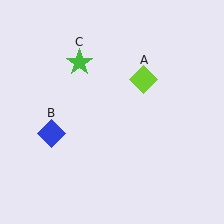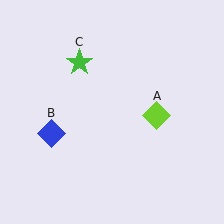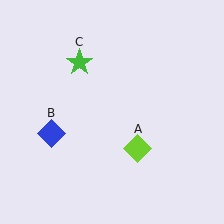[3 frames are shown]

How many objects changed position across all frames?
1 object changed position: lime diamond (object A).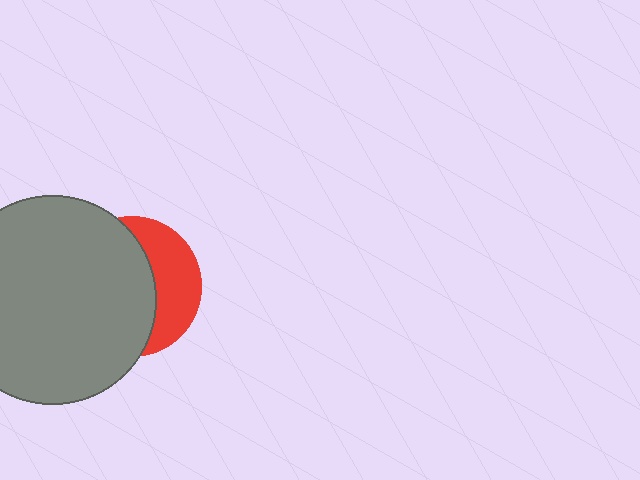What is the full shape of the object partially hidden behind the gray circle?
The partially hidden object is a red circle.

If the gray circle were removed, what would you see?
You would see the complete red circle.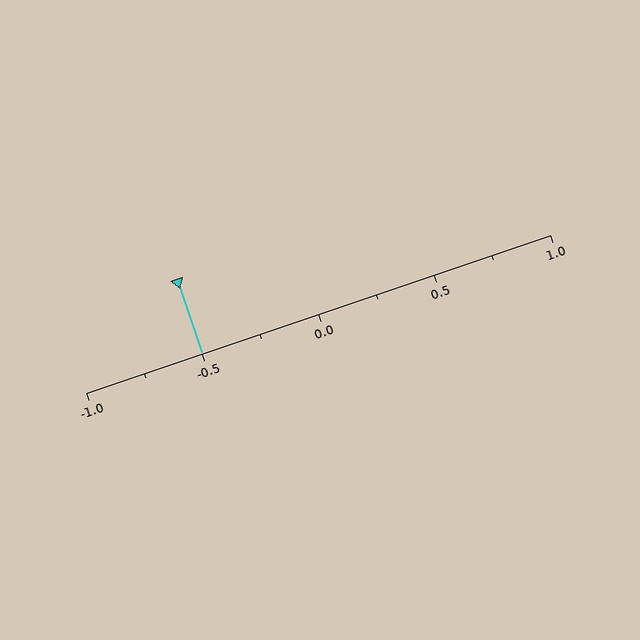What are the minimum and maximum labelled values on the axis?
The axis runs from -1.0 to 1.0.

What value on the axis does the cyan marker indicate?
The marker indicates approximately -0.5.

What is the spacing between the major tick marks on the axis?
The major ticks are spaced 0.5 apart.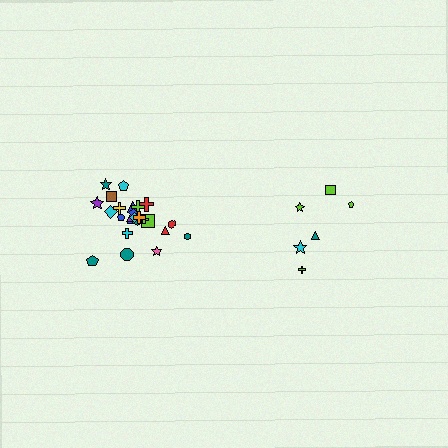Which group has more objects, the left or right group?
The left group.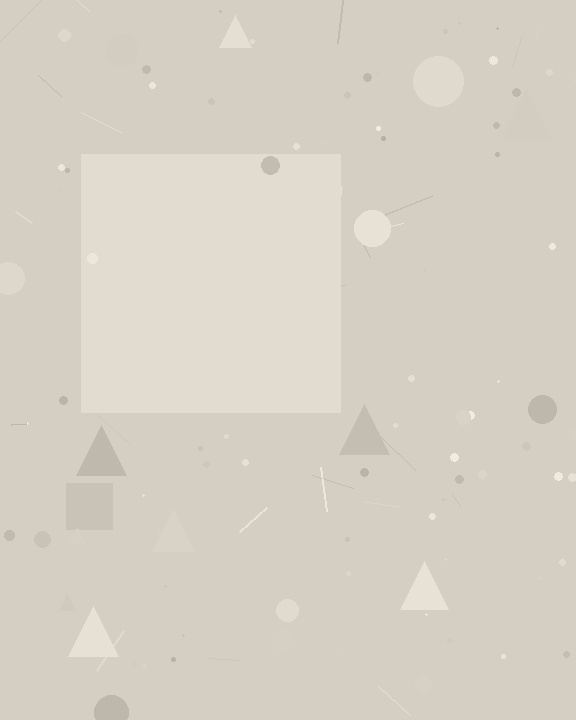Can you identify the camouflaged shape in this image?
The camouflaged shape is a square.